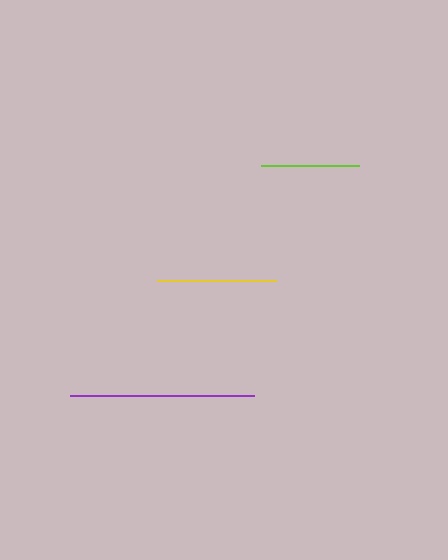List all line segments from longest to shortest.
From longest to shortest: purple, yellow, lime.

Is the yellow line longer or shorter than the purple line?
The purple line is longer than the yellow line.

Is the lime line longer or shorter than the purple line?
The purple line is longer than the lime line.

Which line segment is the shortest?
The lime line is the shortest at approximately 98 pixels.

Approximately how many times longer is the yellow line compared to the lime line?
The yellow line is approximately 1.2 times the length of the lime line.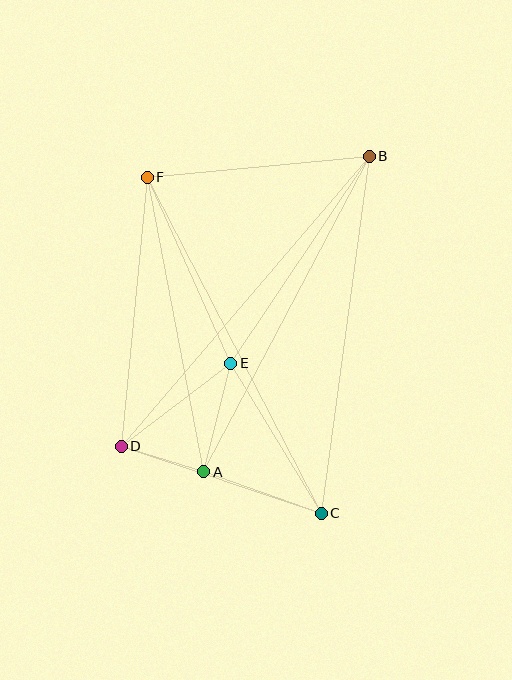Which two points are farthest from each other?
Points B and D are farthest from each other.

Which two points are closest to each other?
Points A and D are closest to each other.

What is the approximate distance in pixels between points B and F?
The distance between B and F is approximately 223 pixels.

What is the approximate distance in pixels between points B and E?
The distance between B and E is approximately 249 pixels.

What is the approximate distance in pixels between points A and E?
The distance between A and E is approximately 112 pixels.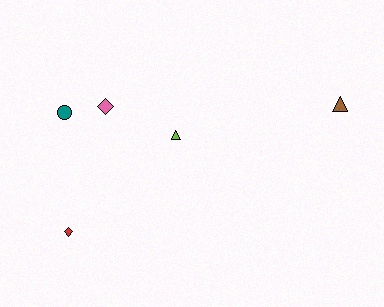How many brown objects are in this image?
There is 1 brown object.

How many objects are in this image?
There are 5 objects.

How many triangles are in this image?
There are 2 triangles.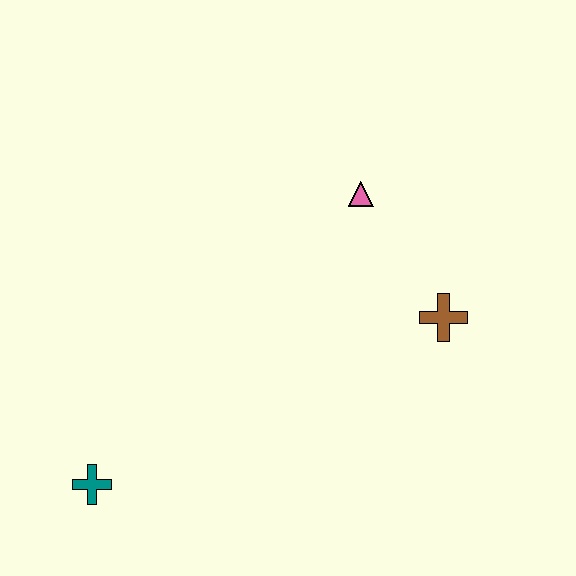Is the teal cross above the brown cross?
No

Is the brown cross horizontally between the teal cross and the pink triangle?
No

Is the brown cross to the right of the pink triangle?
Yes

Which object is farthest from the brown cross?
The teal cross is farthest from the brown cross.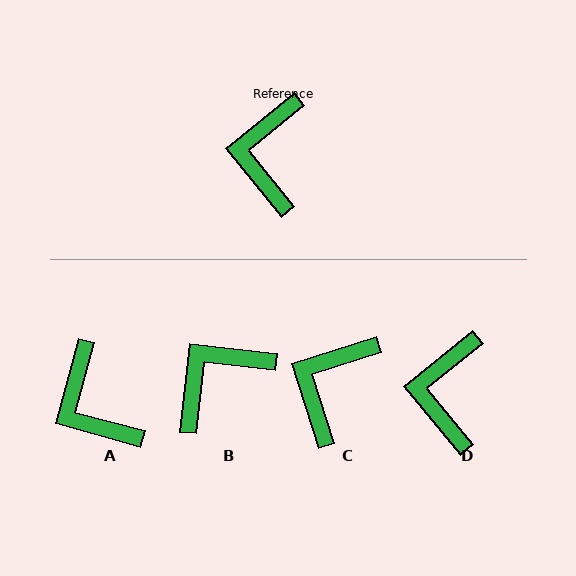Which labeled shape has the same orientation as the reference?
D.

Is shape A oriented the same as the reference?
No, it is off by about 35 degrees.